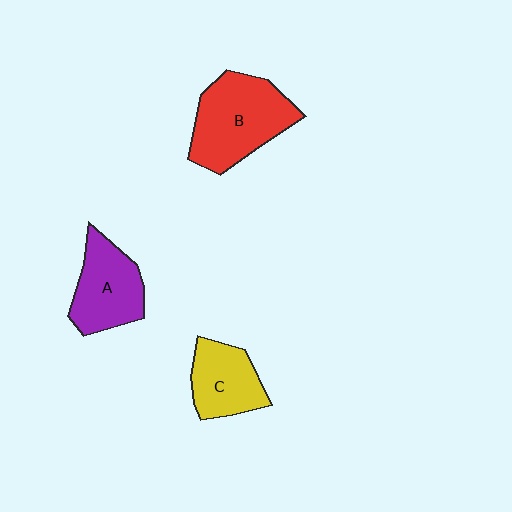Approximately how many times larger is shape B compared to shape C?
Approximately 1.6 times.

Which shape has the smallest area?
Shape C (yellow).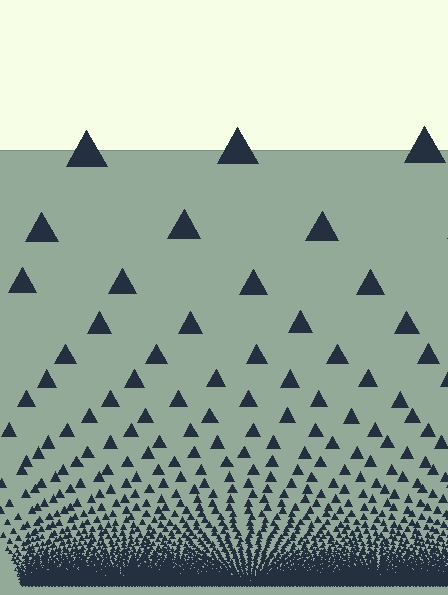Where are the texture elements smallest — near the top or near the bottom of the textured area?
Near the bottom.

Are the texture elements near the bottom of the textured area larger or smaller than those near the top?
Smaller. The gradient is inverted — elements near the bottom are smaller and denser.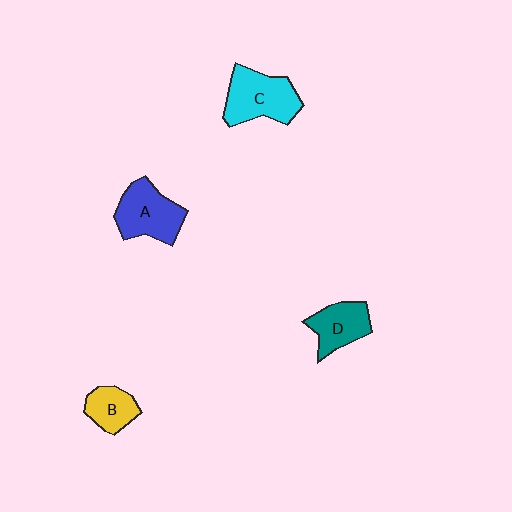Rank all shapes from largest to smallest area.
From largest to smallest: C (cyan), A (blue), D (teal), B (yellow).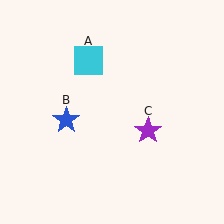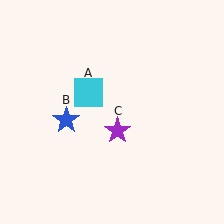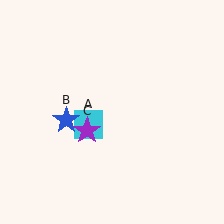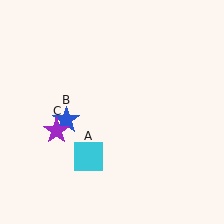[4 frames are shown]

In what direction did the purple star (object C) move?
The purple star (object C) moved left.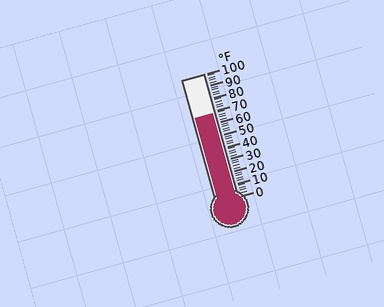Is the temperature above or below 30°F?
The temperature is above 30°F.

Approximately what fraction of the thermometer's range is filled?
The thermometer is filled to approximately 70% of its range.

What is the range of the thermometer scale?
The thermometer scale ranges from 0°F to 100°F.